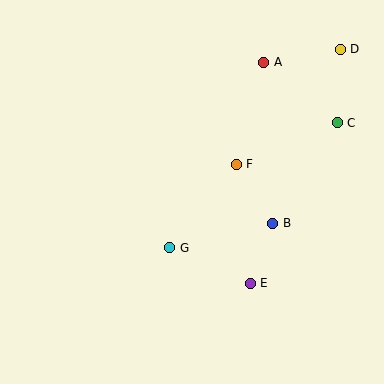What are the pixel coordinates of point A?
Point A is at (264, 62).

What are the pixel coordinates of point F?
Point F is at (236, 164).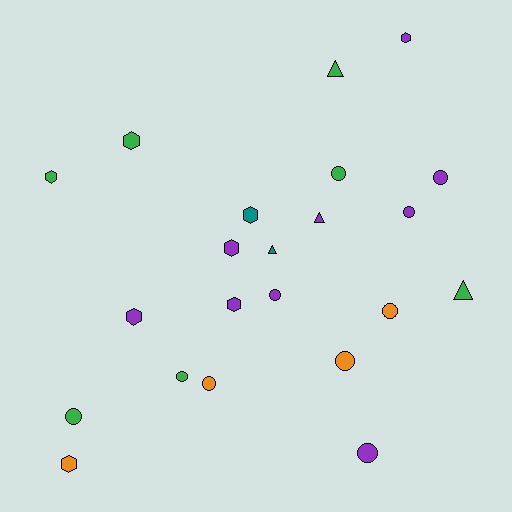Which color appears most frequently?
Purple, with 9 objects.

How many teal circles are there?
There are no teal circles.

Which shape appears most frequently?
Circle, with 10 objects.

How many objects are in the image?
There are 22 objects.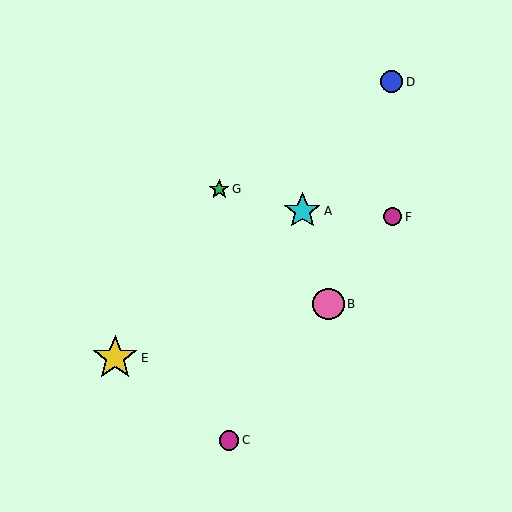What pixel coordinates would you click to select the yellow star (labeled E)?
Click at (115, 358) to select the yellow star E.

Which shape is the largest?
The yellow star (labeled E) is the largest.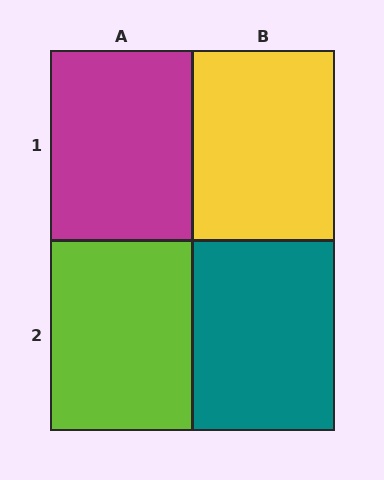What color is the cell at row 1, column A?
Magenta.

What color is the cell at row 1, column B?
Yellow.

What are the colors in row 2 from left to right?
Lime, teal.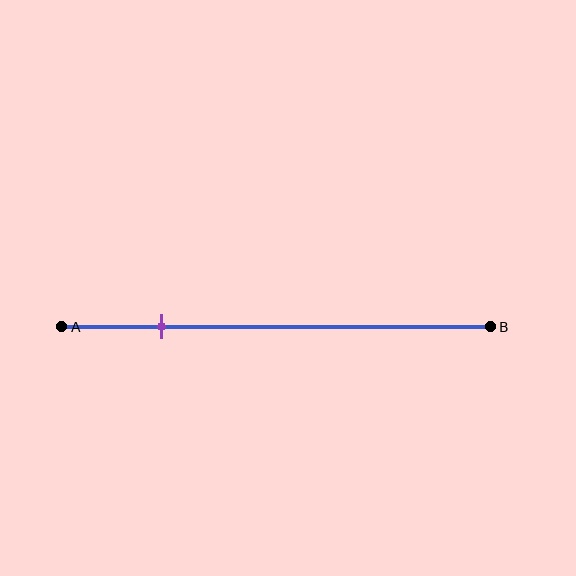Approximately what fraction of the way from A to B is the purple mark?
The purple mark is approximately 25% of the way from A to B.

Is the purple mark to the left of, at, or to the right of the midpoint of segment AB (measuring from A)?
The purple mark is to the left of the midpoint of segment AB.